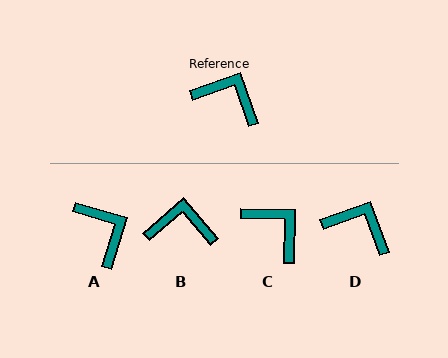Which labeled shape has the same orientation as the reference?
D.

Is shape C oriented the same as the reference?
No, it is off by about 21 degrees.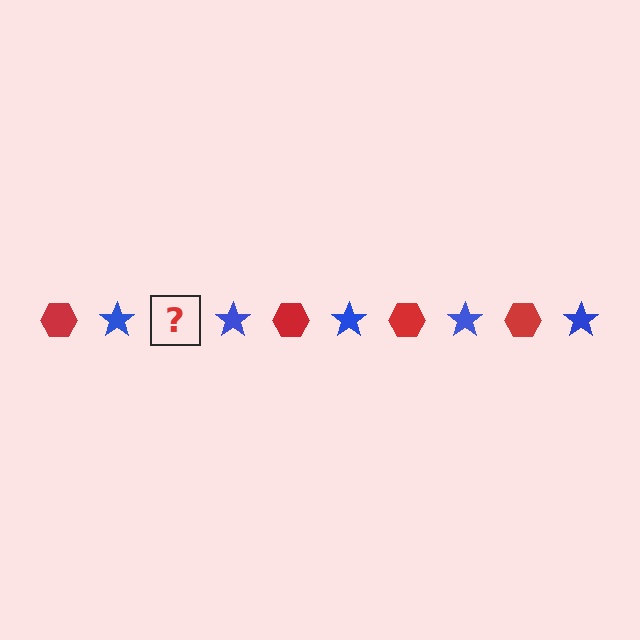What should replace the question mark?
The question mark should be replaced with a red hexagon.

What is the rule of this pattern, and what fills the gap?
The rule is that the pattern alternates between red hexagon and blue star. The gap should be filled with a red hexagon.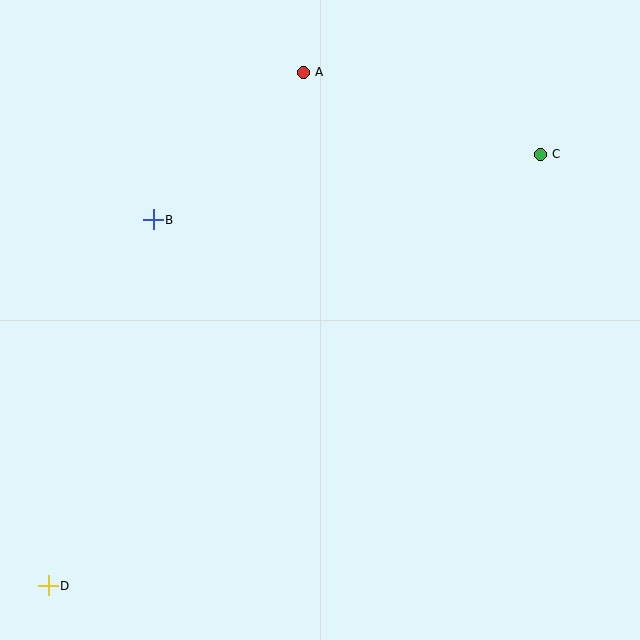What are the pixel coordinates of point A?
Point A is at (303, 72).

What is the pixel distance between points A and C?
The distance between A and C is 251 pixels.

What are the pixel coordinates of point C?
Point C is at (540, 154).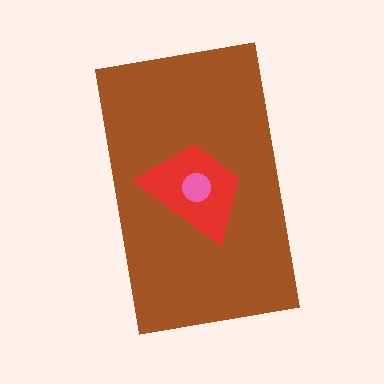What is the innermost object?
The pink circle.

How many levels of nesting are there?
3.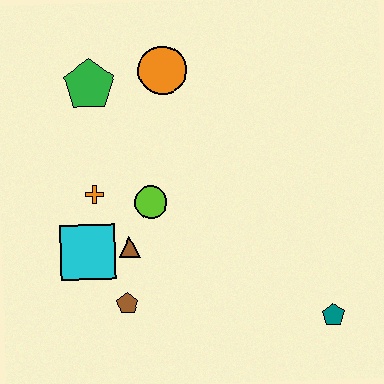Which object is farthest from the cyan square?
The teal pentagon is farthest from the cyan square.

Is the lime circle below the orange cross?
Yes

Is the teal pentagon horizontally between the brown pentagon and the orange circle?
No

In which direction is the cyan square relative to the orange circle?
The cyan square is below the orange circle.